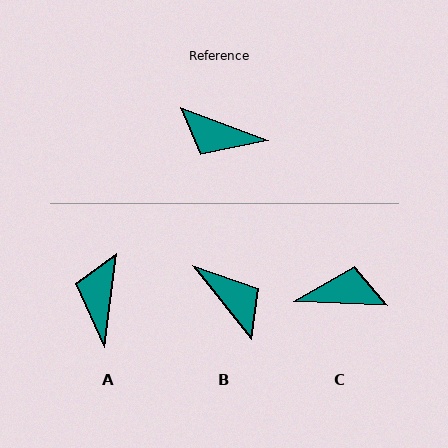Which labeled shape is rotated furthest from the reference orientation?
C, about 162 degrees away.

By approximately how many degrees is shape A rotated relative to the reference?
Approximately 77 degrees clockwise.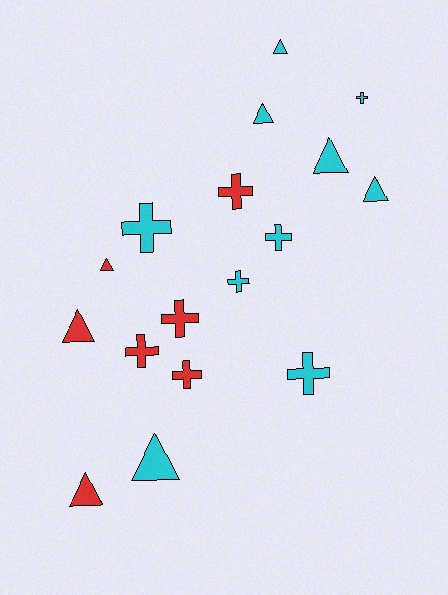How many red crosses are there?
There are 4 red crosses.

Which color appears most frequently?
Cyan, with 10 objects.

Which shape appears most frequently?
Cross, with 9 objects.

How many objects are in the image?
There are 17 objects.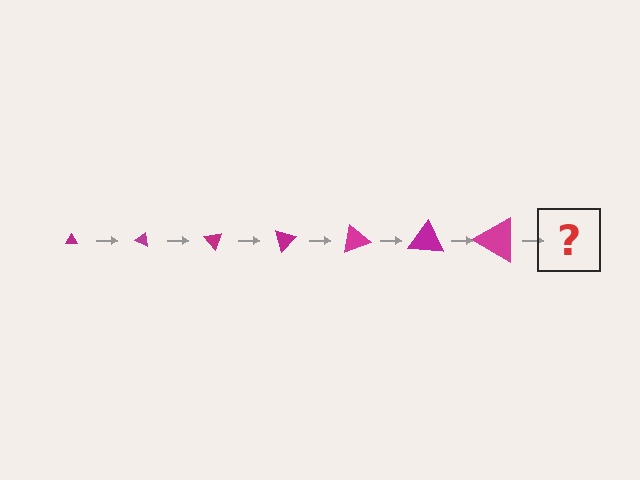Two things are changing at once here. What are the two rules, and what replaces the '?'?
The two rules are that the triangle grows larger each step and it rotates 25 degrees each step. The '?' should be a triangle, larger than the previous one and rotated 175 degrees from the start.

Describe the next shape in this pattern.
It should be a triangle, larger than the previous one and rotated 175 degrees from the start.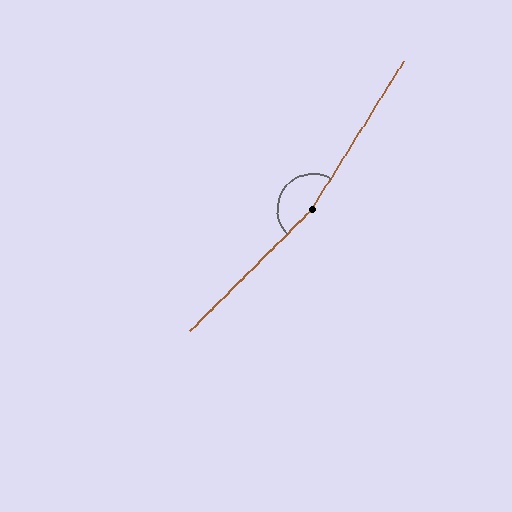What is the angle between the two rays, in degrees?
Approximately 167 degrees.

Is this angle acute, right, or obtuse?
It is obtuse.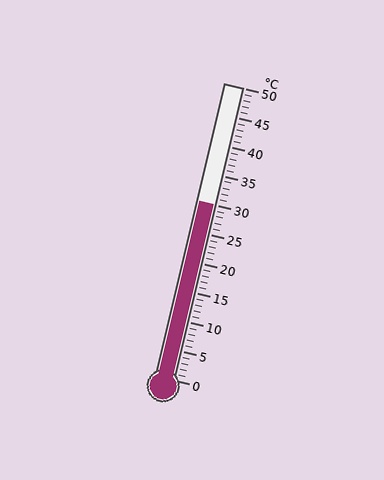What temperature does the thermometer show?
The thermometer shows approximately 30°C.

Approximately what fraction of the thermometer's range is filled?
The thermometer is filled to approximately 60% of its range.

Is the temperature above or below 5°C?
The temperature is above 5°C.